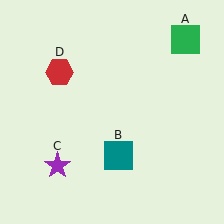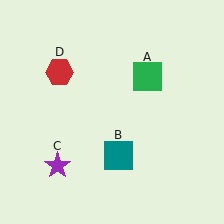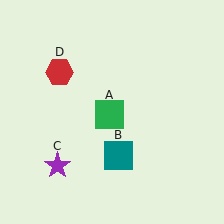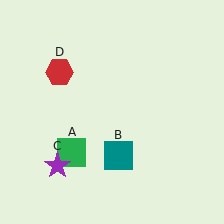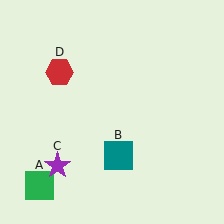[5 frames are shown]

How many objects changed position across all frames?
1 object changed position: green square (object A).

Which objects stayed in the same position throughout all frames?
Teal square (object B) and purple star (object C) and red hexagon (object D) remained stationary.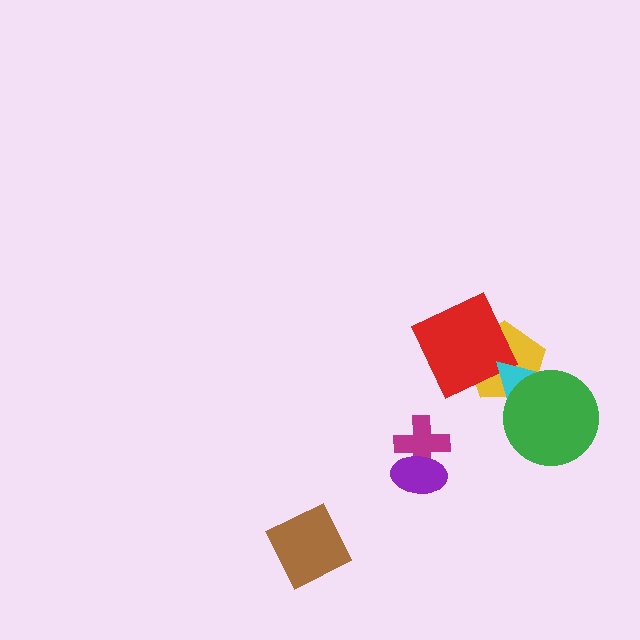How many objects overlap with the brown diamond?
0 objects overlap with the brown diamond.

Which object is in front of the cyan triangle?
The green circle is in front of the cyan triangle.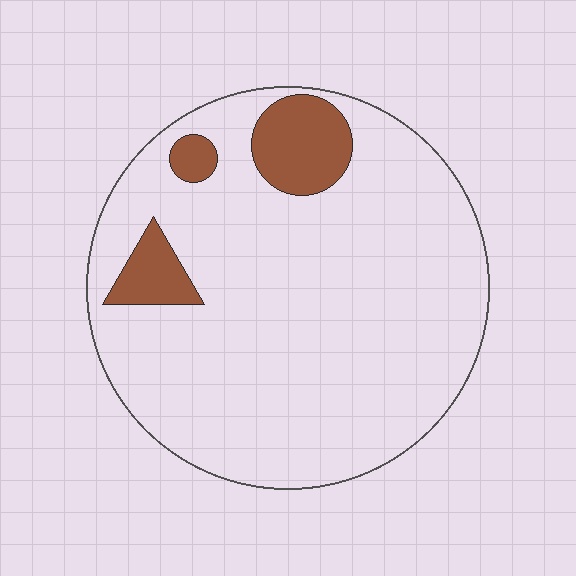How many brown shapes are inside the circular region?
3.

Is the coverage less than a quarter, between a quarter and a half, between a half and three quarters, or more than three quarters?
Less than a quarter.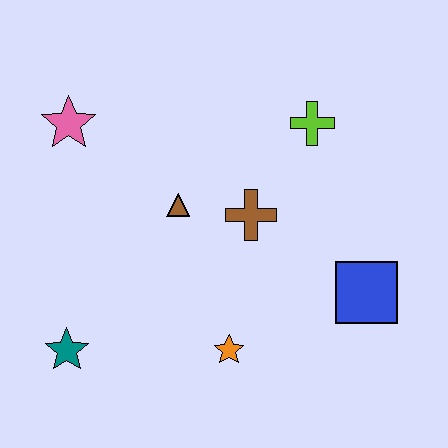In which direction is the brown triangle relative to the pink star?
The brown triangle is to the right of the pink star.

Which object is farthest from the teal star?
The lime cross is farthest from the teal star.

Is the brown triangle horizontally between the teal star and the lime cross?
Yes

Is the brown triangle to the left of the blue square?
Yes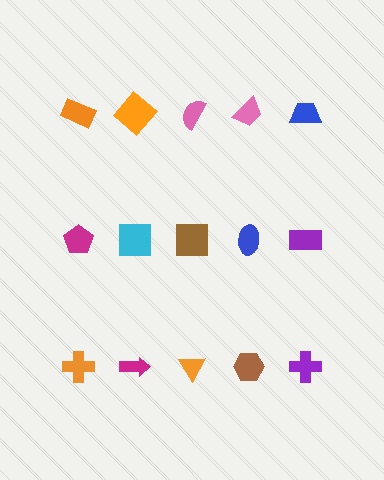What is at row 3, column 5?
A purple cross.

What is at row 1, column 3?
A pink semicircle.